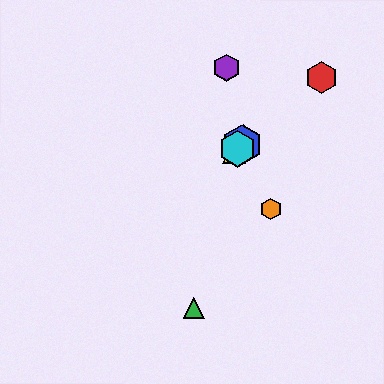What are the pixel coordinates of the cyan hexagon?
The cyan hexagon is at (237, 149).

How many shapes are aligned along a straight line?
4 shapes (the red hexagon, the blue hexagon, the yellow triangle, the cyan hexagon) are aligned along a straight line.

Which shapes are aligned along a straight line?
The red hexagon, the blue hexagon, the yellow triangle, the cyan hexagon are aligned along a straight line.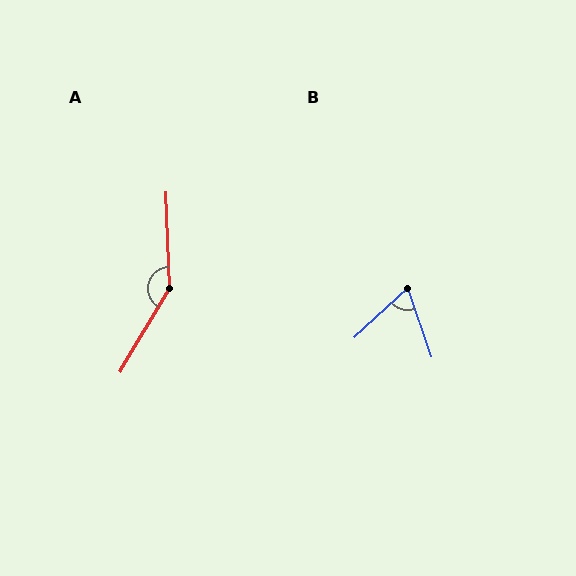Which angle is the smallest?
B, at approximately 66 degrees.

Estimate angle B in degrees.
Approximately 66 degrees.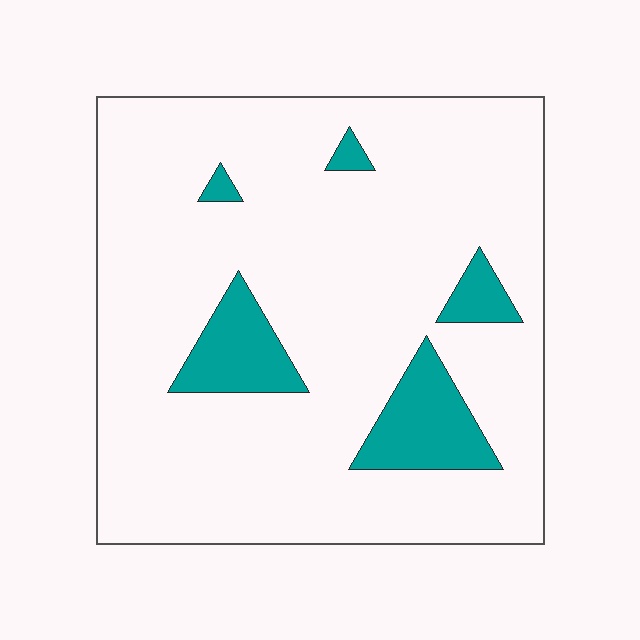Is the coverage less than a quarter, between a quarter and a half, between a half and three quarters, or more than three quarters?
Less than a quarter.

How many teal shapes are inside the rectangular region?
5.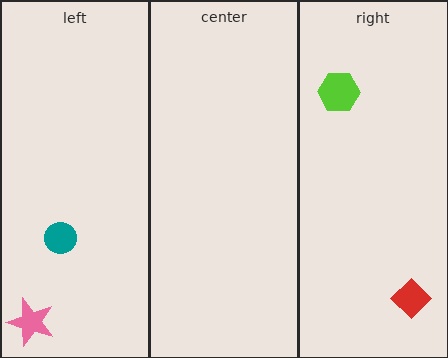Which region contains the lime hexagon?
The right region.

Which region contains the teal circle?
The left region.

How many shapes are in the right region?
2.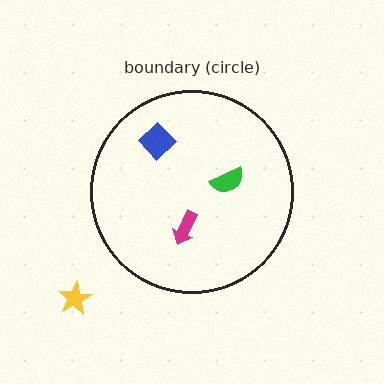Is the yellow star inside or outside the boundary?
Outside.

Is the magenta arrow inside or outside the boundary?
Inside.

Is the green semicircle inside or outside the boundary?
Inside.